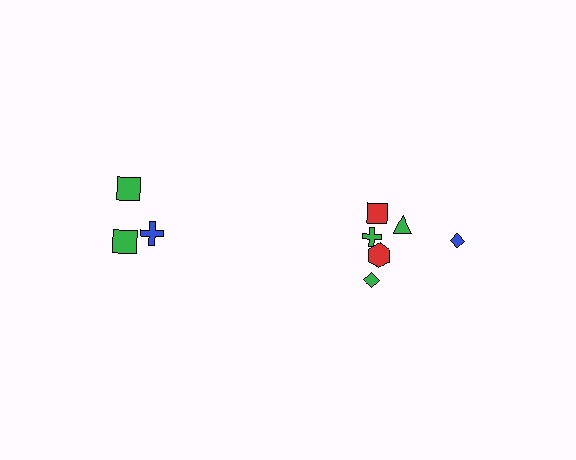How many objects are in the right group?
There are 6 objects.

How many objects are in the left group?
There are 3 objects.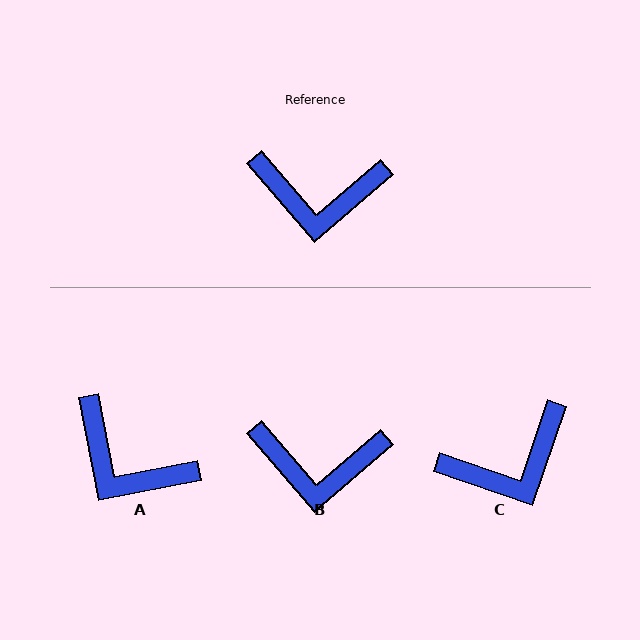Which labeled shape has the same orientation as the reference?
B.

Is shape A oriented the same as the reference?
No, it is off by about 30 degrees.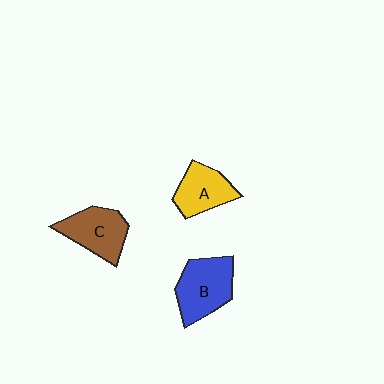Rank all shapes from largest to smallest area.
From largest to smallest: B (blue), C (brown), A (yellow).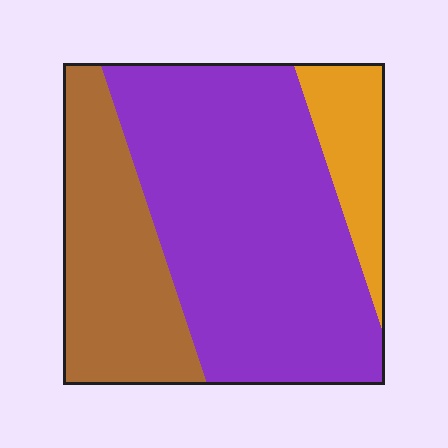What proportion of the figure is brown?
Brown covers 28% of the figure.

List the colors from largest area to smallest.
From largest to smallest: purple, brown, orange.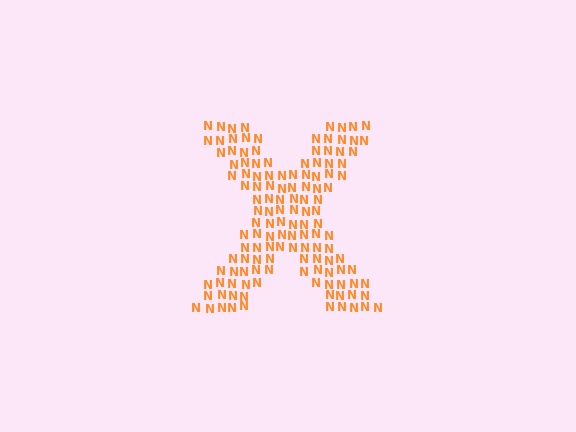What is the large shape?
The large shape is the letter X.